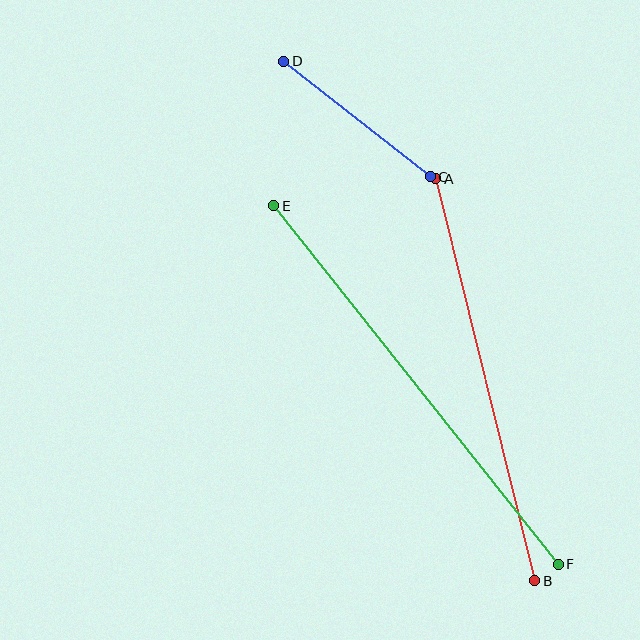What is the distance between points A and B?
The distance is approximately 414 pixels.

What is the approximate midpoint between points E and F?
The midpoint is at approximately (416, 385) pixels.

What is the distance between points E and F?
The distance is approximately 457 pixels.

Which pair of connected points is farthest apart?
Points E and F are farthest apart.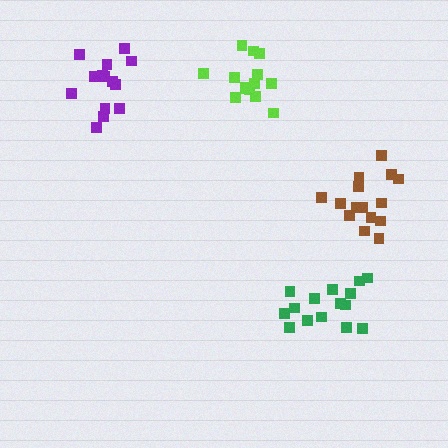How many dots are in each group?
Group 1: 15 dots, Group 2: 14 dots, Group 3: 15 dots, Group 4: 14 dots (58 total).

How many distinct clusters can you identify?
There are 4 distinct clusters.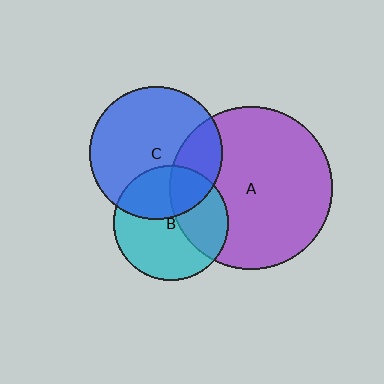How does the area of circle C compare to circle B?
Approximately 1.3 times.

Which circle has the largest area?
Circle A (purple).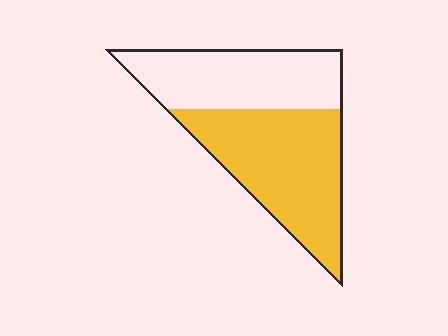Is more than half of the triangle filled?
Yes.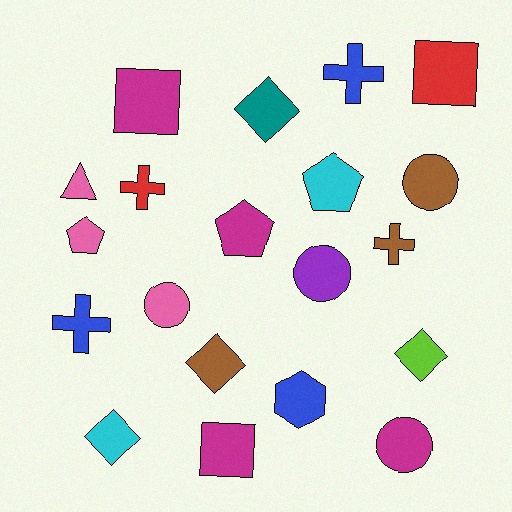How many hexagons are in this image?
There is 1 hexagon.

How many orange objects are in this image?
There are no orange objects.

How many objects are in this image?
There are 20 objects.